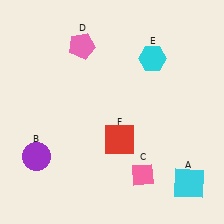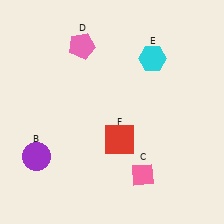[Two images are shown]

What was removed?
The cyan square (A) was removed in Image 2.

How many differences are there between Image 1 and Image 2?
There is 1 difference between the two images.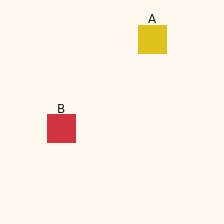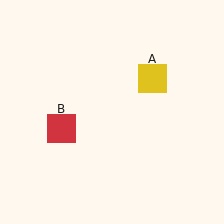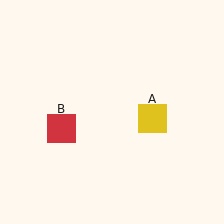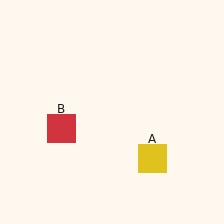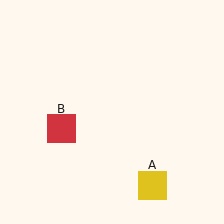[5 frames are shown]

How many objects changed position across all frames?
1 object changed position: yellow square (object A).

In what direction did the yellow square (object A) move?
The yellow square (object A) moved down.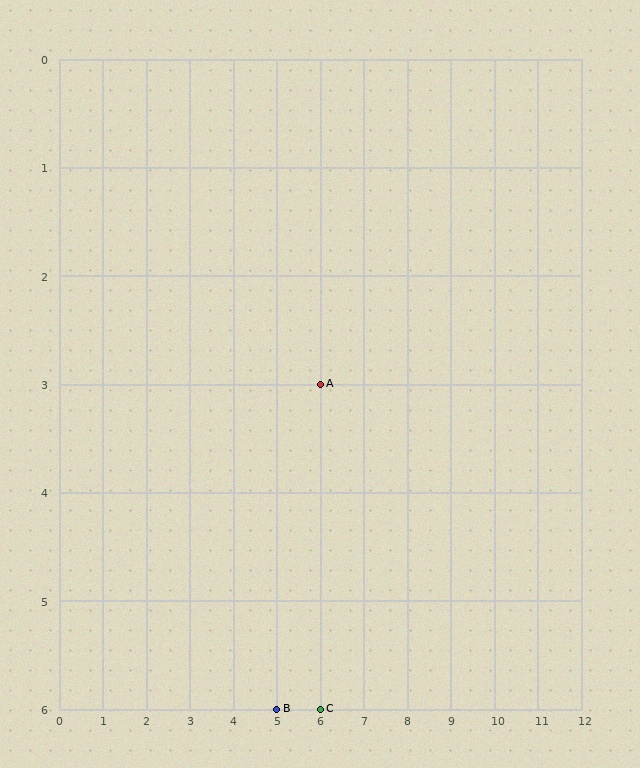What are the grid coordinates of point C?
Point C is at grid coordinates (6, 6).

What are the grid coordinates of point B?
Point B is at grid coordinates (5, 6).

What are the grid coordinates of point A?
Point A is at grid coordinates (6, 3).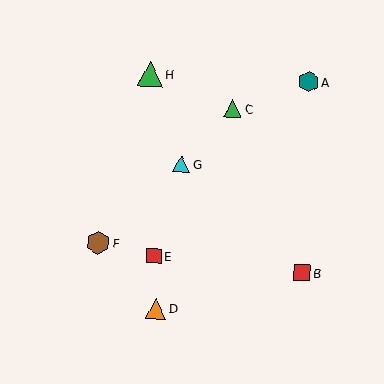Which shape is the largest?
The green triangle (labeled H) is the largest.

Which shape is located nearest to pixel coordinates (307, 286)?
The red square (labeled B) at (302, 273) is nearest to that location.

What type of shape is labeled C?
Shape C is a green triangle.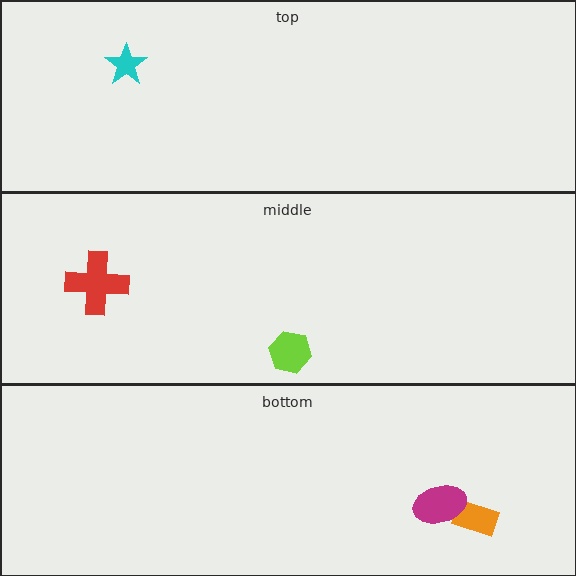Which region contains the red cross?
The middle region.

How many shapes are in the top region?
1.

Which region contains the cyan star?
The top region.